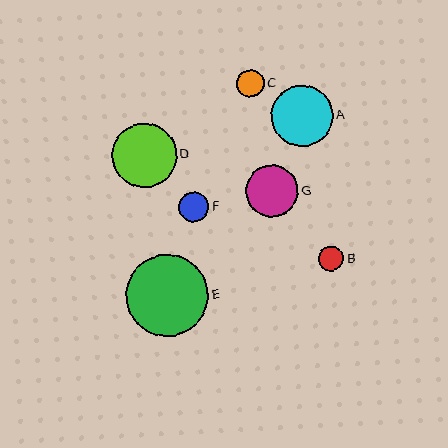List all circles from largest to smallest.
From largest to smallest: E, D, A, G, F, C, B.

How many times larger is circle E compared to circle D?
Circle E is approximately 1.3 times the size of circle D.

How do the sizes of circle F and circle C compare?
Circle F and circle C are approximately the same size.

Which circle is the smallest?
Circle B is the smallest with a size of approximately 25 pixels.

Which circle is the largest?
Circle E is the largest with a size of approximately 82 pixels.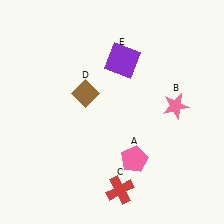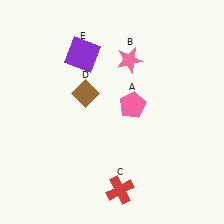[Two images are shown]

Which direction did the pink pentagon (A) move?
The pink pentagon (A) moved up.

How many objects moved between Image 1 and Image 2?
3 objects moved between the two images.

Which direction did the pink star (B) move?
The pink star (B) moved left.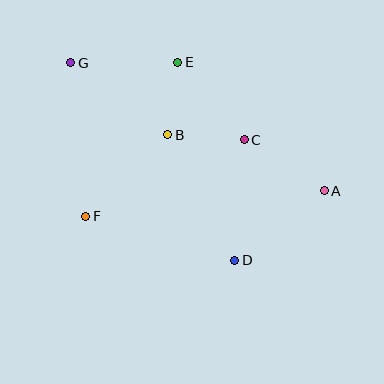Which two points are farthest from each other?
Points A and G are farthest from each other.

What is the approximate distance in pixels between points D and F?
The distance between D and F is approximately 155 pixels.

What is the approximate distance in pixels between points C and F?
The distance between C and F is approximately 176 pixels.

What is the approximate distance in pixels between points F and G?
The distance between F and G is approximately 154 pixels.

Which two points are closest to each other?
Points B and E are closest to each other.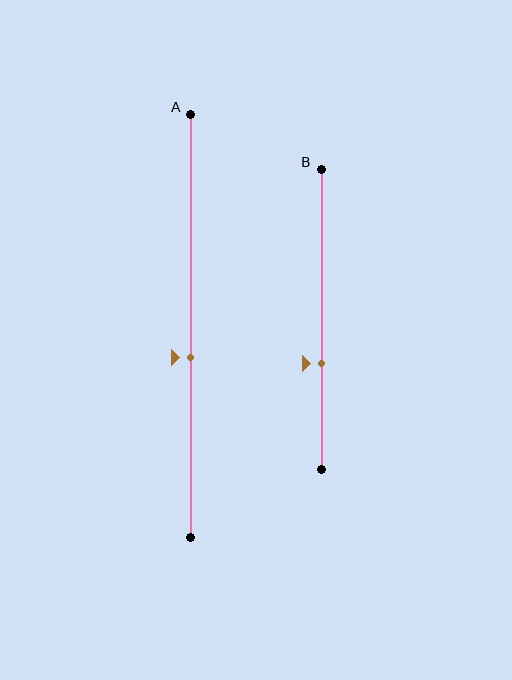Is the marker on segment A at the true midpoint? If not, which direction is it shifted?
No, the marker on segment A is shifted downward by about 7% of the segment length.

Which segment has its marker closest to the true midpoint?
Segment A has its marker closest to the true midpoint.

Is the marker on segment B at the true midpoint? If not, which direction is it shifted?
No, the marker on segment B is shifted downward by about 15% of the segment length.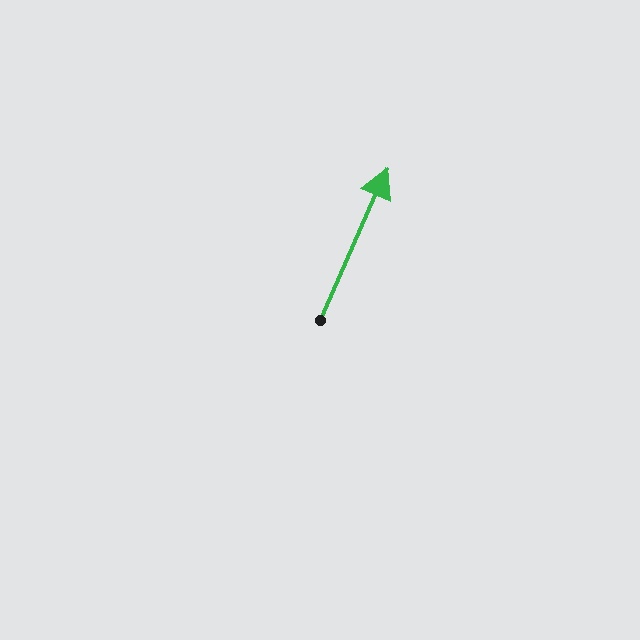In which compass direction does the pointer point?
Northeast.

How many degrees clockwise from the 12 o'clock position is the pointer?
Approximately 24 degrees.